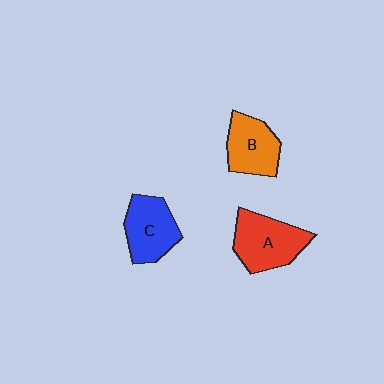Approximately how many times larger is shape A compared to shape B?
Approximately 1.2 times.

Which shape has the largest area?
Shape A (red).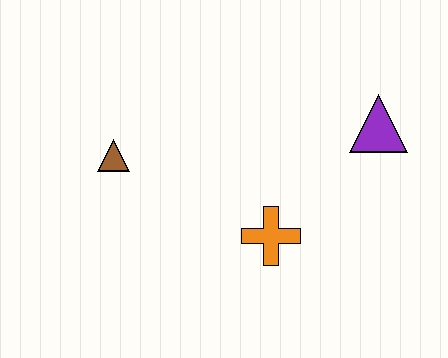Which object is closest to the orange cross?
The purple triangle is closest to the orange cross.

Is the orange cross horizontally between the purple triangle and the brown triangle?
Yes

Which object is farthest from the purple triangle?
The brown triangle is farthest from the purple triangle.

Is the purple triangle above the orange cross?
Yes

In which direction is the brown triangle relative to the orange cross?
The brown triangle is to the left of the orange cross.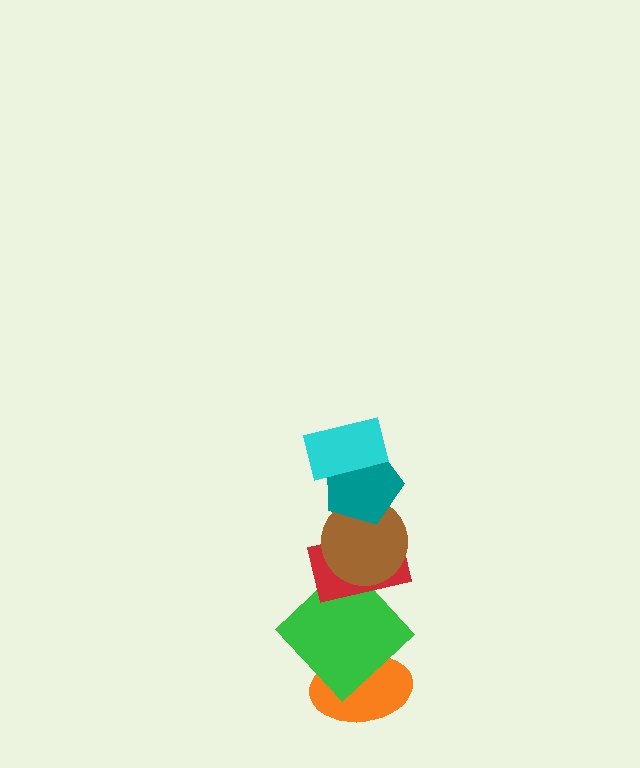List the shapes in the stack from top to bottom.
From top to bottom: the cyan rectangle, the teal pentagon, the brown circle, the red rectangle, the green diamond, the orange ellipse.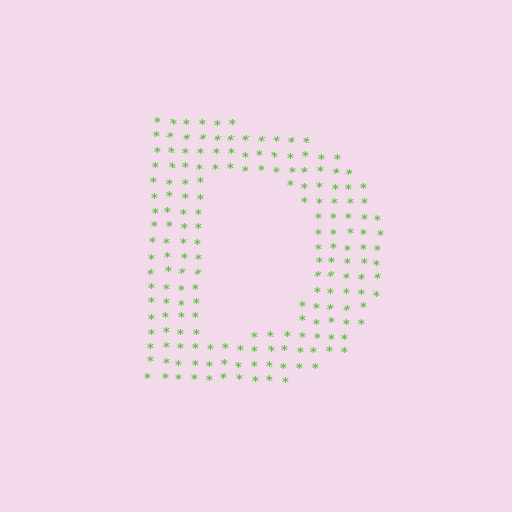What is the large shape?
The large shape is the letter D.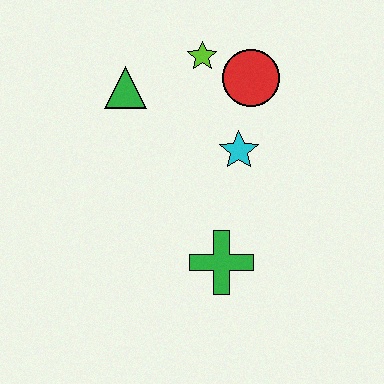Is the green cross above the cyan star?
No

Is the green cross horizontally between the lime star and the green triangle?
No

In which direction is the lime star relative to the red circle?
The lime star is to the left of the red circle.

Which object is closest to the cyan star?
The red circle is closest to the cyan star.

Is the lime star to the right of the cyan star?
No